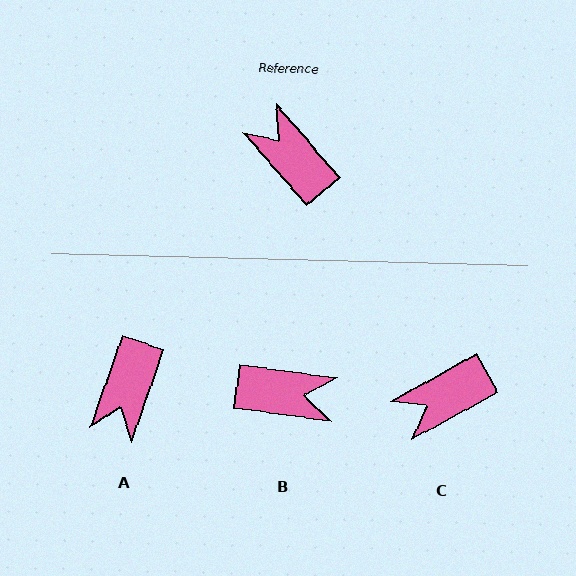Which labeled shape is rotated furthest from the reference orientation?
B, about 139 degrees away.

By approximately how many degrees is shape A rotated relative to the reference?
Approximately 119 degrees counter-clockwise.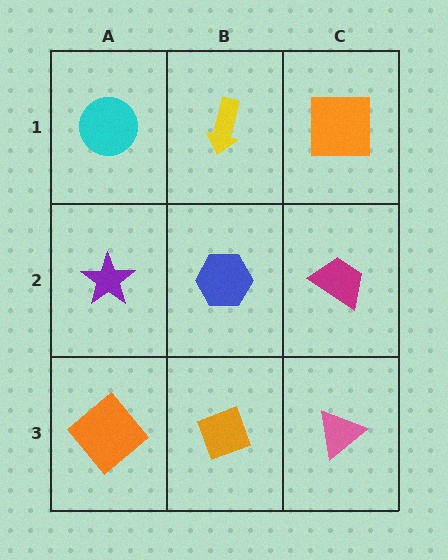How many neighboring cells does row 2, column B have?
4.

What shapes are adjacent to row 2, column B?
A yellow arrow (row 1, column B), an orange diamond (row 3, column B), a purple star (row 2, column A), a magenta trapezoid (row 2, column C).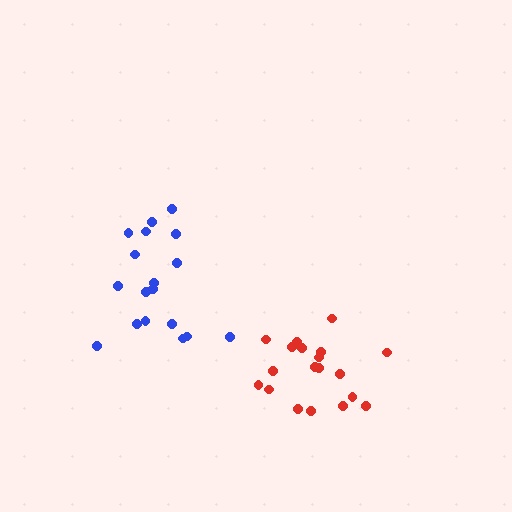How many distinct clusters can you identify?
There are 2 distinct clusters.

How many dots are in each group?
Group 1: 18 dots, Group 2: 19 dots (37 total).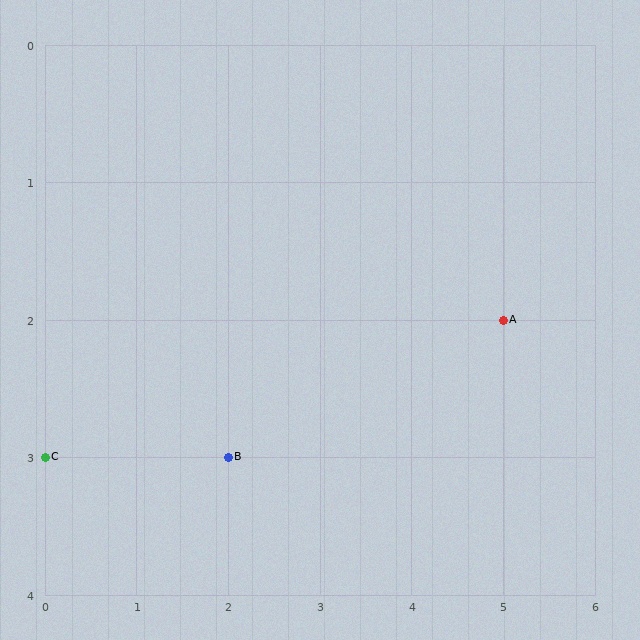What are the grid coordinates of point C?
Point C is at grid coordinates (0, 3).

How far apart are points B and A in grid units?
Points B and A are 3 columns and 1 row apart (about 3.2 grid units diagonally).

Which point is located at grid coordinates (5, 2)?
Point A is at (5, 2).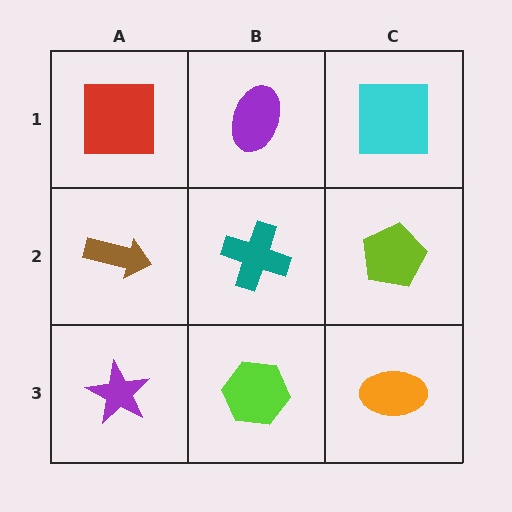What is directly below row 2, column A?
A purple star.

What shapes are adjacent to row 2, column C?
A cyan square (row 1, column C), an orange ellipse (row 3, column C), a teal cross (row 2, column B).